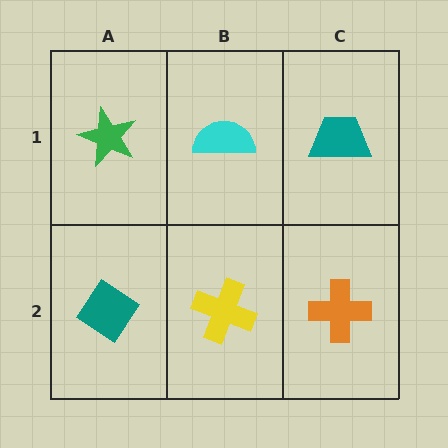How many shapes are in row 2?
3 shapes.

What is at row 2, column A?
A teal diamond.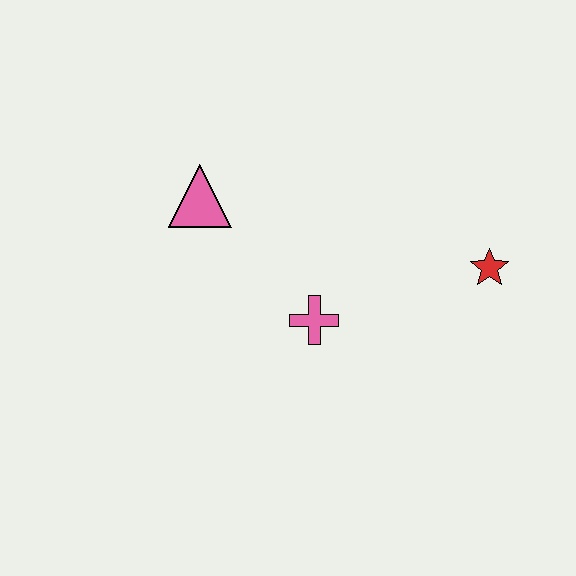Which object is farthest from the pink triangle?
The red star is farthest from the pink triangle.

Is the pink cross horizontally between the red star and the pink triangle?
Yes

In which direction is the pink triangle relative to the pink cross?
The pink triangle is above the pink cross.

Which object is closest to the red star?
The pink cross is closest to the red star.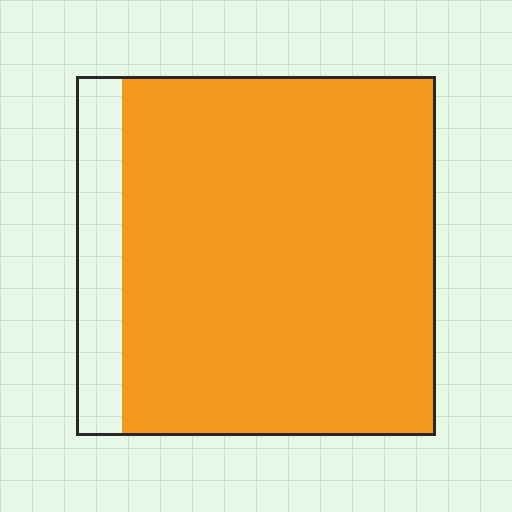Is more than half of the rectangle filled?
Yes.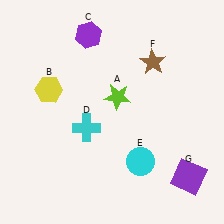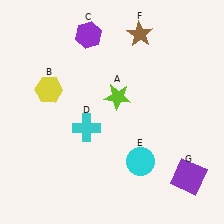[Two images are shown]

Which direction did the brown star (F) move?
The brown star (F) moved up.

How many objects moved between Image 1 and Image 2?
1 object moved between the two images.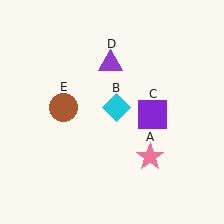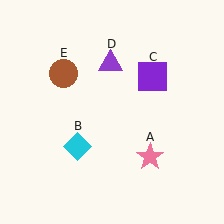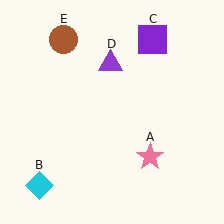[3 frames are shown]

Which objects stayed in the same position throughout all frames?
Pink star (object A) and purple triangle (object D) remained stationary.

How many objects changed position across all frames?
3 objects changed position: cyan diamond (object B), purple square (object C), brown circle (object E).